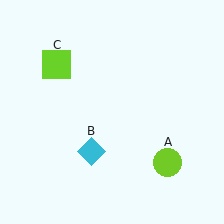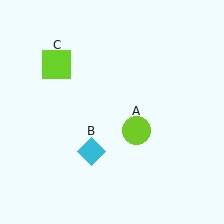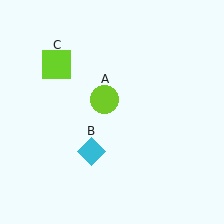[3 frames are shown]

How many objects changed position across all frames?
1 object changed position: lime circle (object A).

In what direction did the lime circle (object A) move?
The lime circle (object A) moved up and to the left.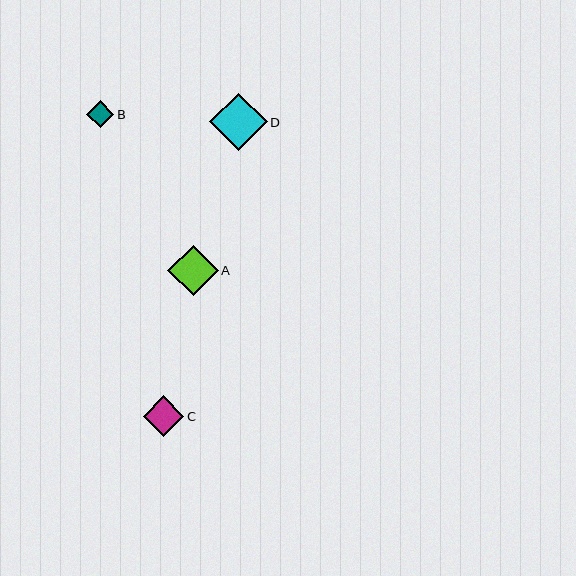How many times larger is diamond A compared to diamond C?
Diamond A is approximately 1.2 times the size of diamond C.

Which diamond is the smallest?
Diamond B is the smallest with a size of approximately 27 pixels.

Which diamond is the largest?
Diamond D is the largest with a size of approximately 57 pixels.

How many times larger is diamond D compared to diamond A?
Diamond D is approximately 1.1 times the size of diamond A.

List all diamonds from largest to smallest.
From largest to smallest: D, A, C, B.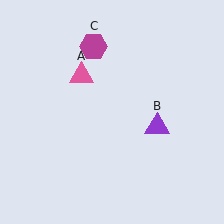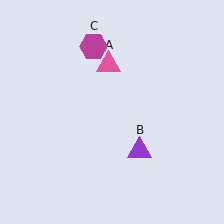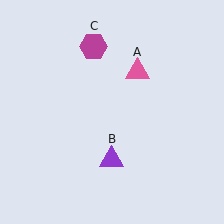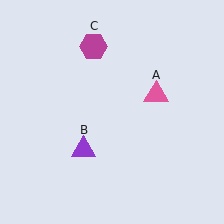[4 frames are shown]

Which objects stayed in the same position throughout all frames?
Magenta hexagon (object C) remained stationary.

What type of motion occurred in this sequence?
The pink triangle (object A), purple triangle (object B) rotated clockwise around the center of the scene.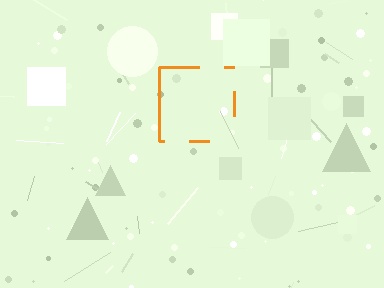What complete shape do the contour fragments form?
The contour fragments form a square.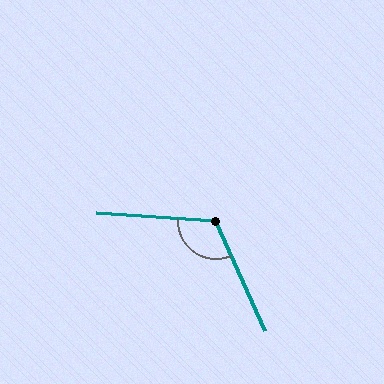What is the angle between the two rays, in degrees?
Approximately 117 degrees.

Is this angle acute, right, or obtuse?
It is obtuse.